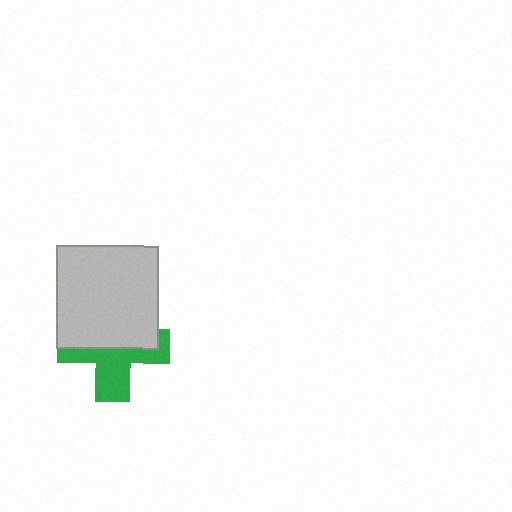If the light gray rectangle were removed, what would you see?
You would see the complete green cross.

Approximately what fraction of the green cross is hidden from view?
Roughly 52% of the green cross is hidden behind the light gray rectangle.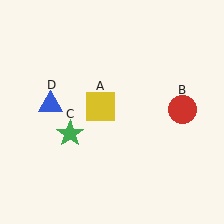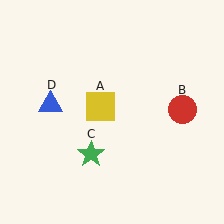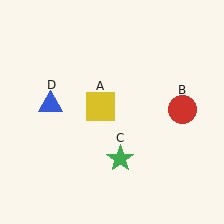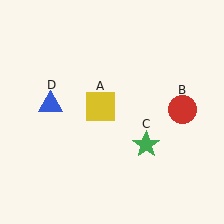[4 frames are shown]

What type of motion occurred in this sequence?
The green star (object C) rotated counterclockwise around the center of the scene.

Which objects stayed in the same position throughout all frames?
Yellow square (object A) and red circle (object B) and blue triangle (object D) remained stationary.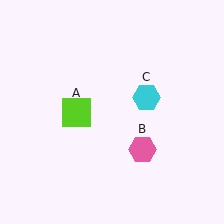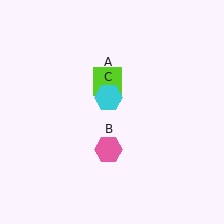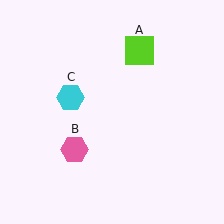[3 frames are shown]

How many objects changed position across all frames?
3 objects changed position: lime square (object A), pink hexagon (object B), cyan hexagon (object C).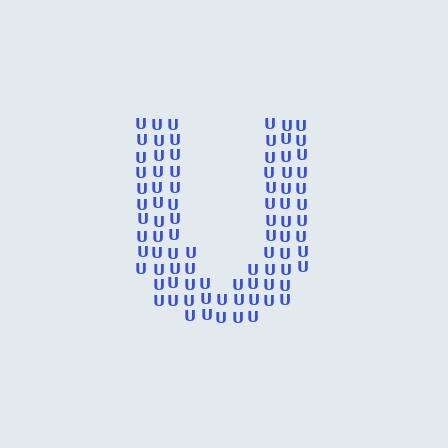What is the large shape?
The large shape is the letter U.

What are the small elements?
The small elements are letter U's.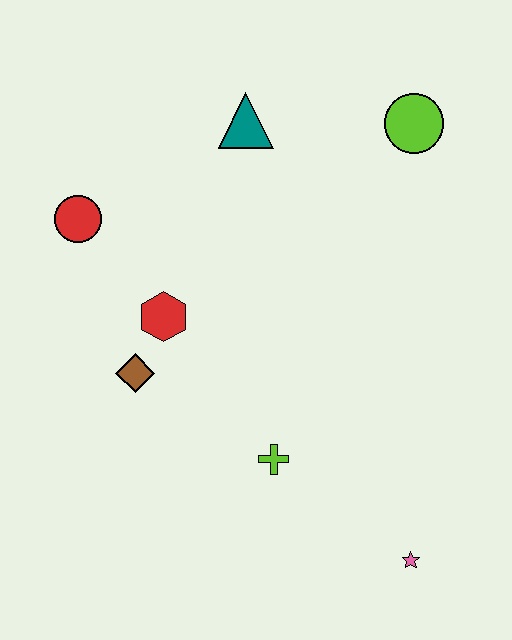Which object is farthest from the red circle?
The pink star is farthest from the red circle.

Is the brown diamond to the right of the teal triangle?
No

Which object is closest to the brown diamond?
The red hexagon is closest to the brown diamond.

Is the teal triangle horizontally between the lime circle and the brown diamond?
Yes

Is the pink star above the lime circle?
No